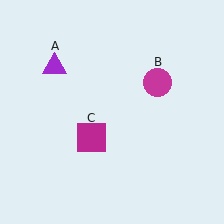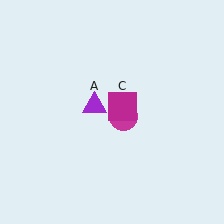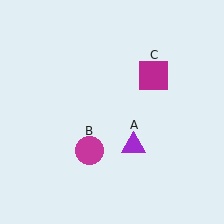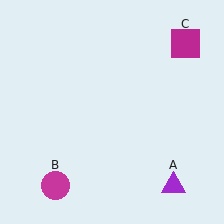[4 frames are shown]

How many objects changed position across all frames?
3 objects changed position: purple triangle (object A), magenta circle (object B), magenta square (object C).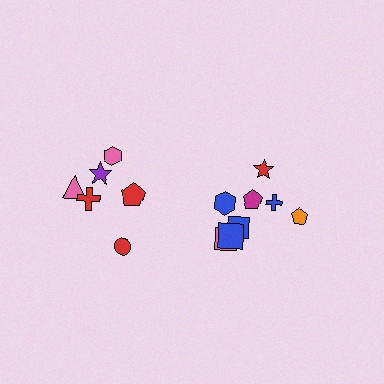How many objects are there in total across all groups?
There are 14 objects.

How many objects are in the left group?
There are 6 objects.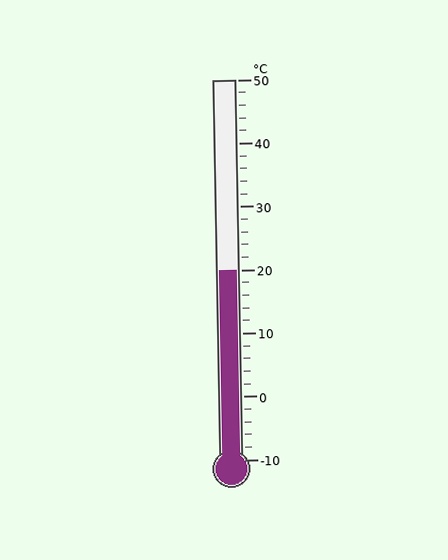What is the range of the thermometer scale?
The thermometer scale ranges from -10°C to 50°C.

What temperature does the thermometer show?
The thermometer shows approximately 20°C.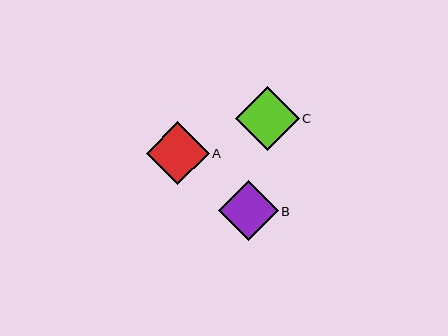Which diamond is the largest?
Diamond C is the largest with a size of approximately 63 pixels.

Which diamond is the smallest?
Diamond B is the smallest with a size of approximately 60 pixels.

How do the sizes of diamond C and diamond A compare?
Diamond C and diamond A are approximately the same size.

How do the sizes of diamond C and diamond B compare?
Diamond C and diamond B are approximately the same size.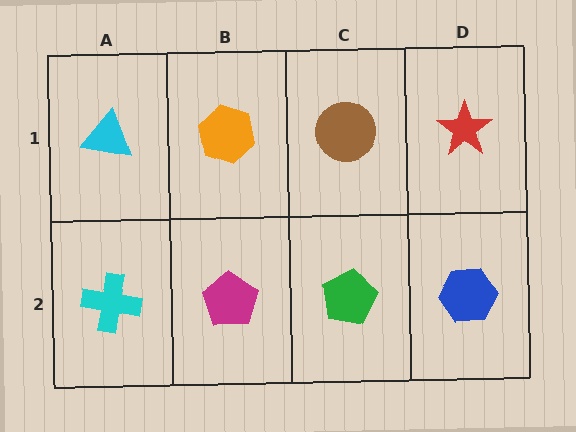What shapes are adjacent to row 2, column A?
A cyan triangle (row 1, column A), a magenta pentagon (row 2, column B).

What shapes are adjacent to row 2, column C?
A brown circle (row 1, column C), a magenta pentagon (row 2, column B), a blue hexagon (row 2, column D).